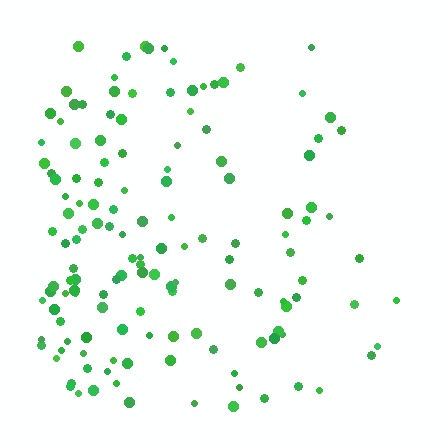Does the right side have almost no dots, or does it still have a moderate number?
Still a moderate number, just noticeably fewer than the left.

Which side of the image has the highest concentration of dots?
The left.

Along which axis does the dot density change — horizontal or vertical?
Horizontal.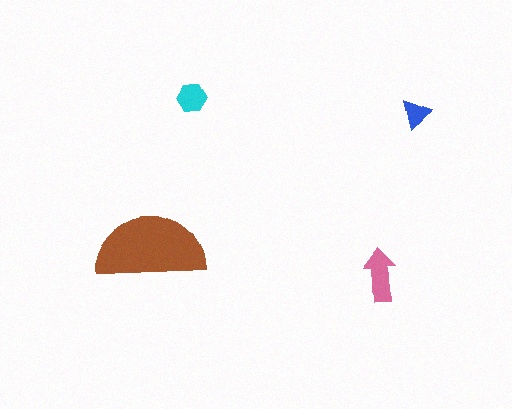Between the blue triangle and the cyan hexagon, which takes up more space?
The cyan hexagon.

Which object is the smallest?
The blue triangle.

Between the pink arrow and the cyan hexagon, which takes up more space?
The pink arrow.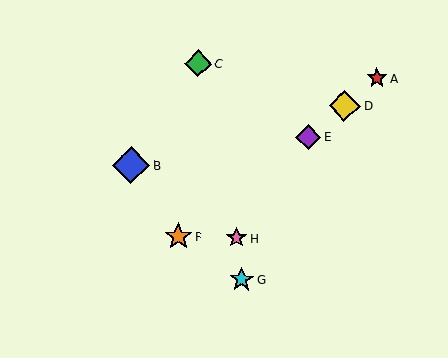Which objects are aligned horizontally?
Objects F, H are aligned horizontally.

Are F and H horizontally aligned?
Yes, both are at y≈237.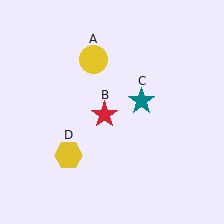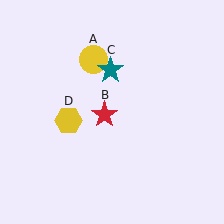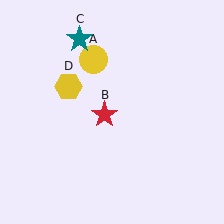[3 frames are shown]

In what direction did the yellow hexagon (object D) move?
The yellow hexagon (object D) moved up.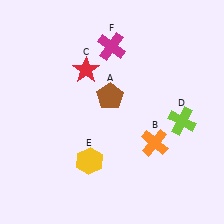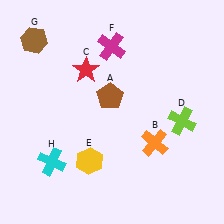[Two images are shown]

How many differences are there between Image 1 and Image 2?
There are 2 differences between the two images.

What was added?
A brown hexagon (G), a cyan cross (H) were added in Image 2.